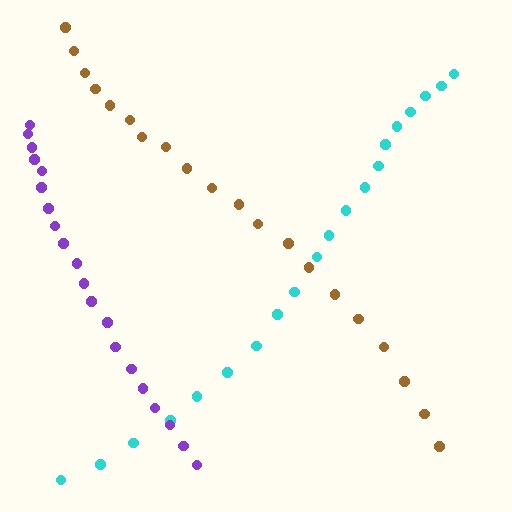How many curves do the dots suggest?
There are 3 distinct paths.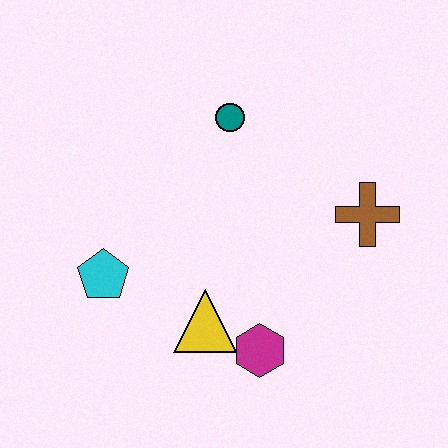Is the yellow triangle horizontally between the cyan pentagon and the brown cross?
Yes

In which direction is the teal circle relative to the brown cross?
The teal circle is to the left of the brown cross.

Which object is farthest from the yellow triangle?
The teal circle is farthest from the yellow triangle.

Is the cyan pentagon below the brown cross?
Yes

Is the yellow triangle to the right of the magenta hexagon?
No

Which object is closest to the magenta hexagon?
The yellow triangle is closest to the magenta hexagon.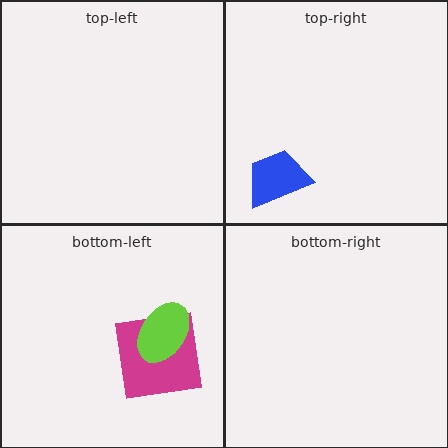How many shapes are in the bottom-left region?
2.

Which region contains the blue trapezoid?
The top-right region.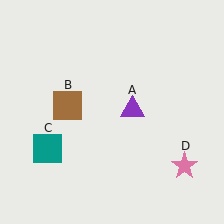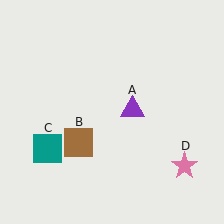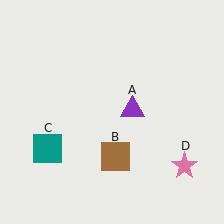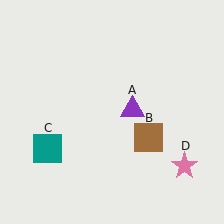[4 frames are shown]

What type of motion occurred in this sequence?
The brown square (object B) rotated counterclockwise around the center of the scene.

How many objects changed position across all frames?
1 object changed position: brown square (object B).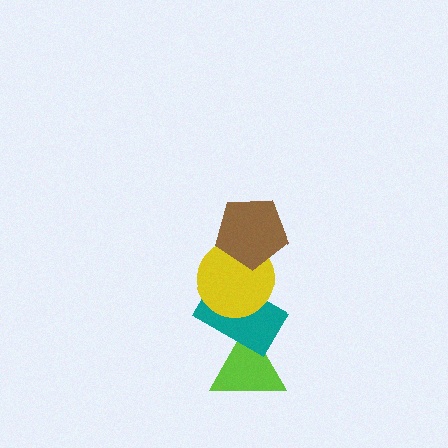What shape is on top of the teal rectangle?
The yellow circle is on top of the teal rectangle.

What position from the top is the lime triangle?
The lime triangle is 4th from the top.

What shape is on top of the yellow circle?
The brown pentagon is on top of the yellow circle.